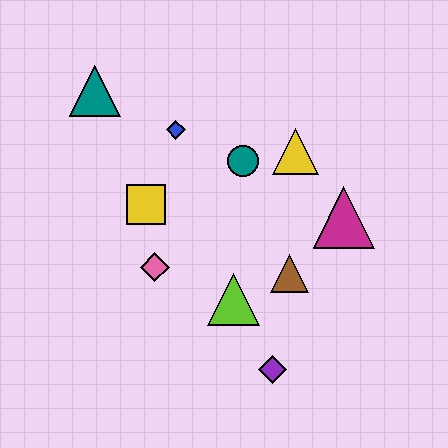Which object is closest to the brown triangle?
The lime triangle is closest to the brown triangle.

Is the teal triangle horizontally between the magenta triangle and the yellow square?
No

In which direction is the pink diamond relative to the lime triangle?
The pink diamond is to the left of the lime triangle.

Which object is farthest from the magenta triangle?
The teal triangle is farthest from the magenta triangle.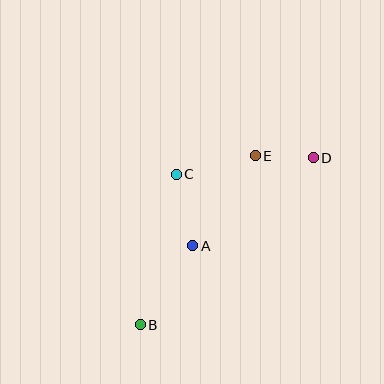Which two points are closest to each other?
Points D and E are closest to each other.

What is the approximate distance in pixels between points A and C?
The distance between A and C is approximately 73 pixels.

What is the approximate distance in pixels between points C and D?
The distance between C and D is approximately 138 pixels.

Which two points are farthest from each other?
Points B and D are farthest from each other.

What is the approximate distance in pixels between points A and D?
The distance between A and D is approximately 149 pixels.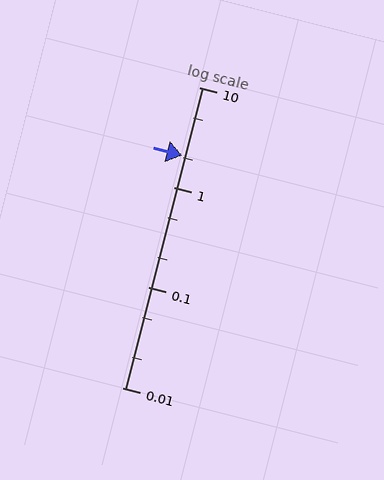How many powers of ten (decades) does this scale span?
The scale spans 3 decades, from 0.01 to 10.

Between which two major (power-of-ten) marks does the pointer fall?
The pointer is between 1 and 10.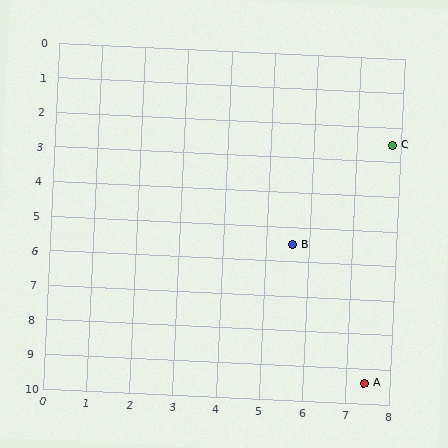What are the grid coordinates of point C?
Point C is at approximately (7.8, 2.5).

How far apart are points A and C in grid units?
Points A and C are about 6.9 grid units apart.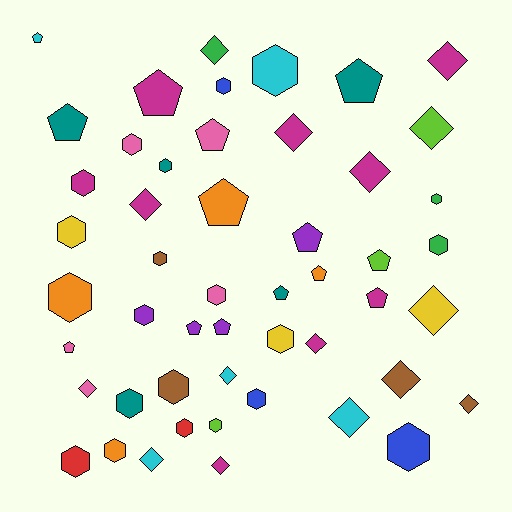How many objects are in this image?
There are 50 objects.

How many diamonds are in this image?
There are 15 diamonds.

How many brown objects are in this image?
There are 4 brown objects.